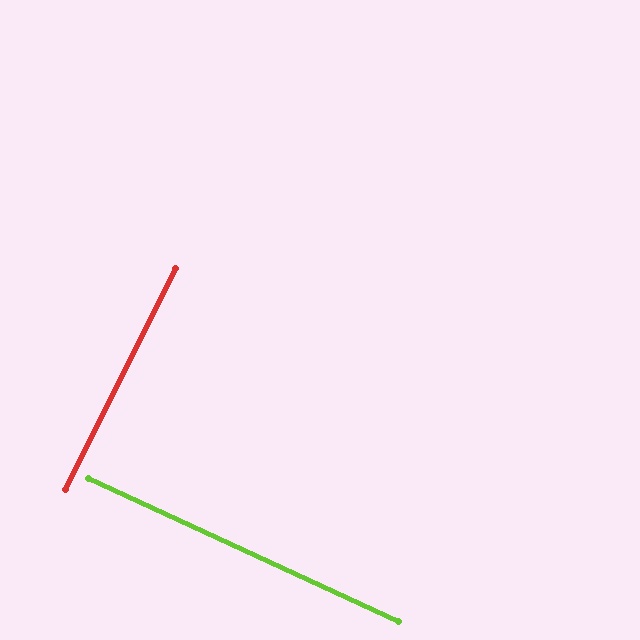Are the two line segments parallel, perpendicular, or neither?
Perpendicular — they meet at approximately 88°.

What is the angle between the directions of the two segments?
Approximately 88 degrees.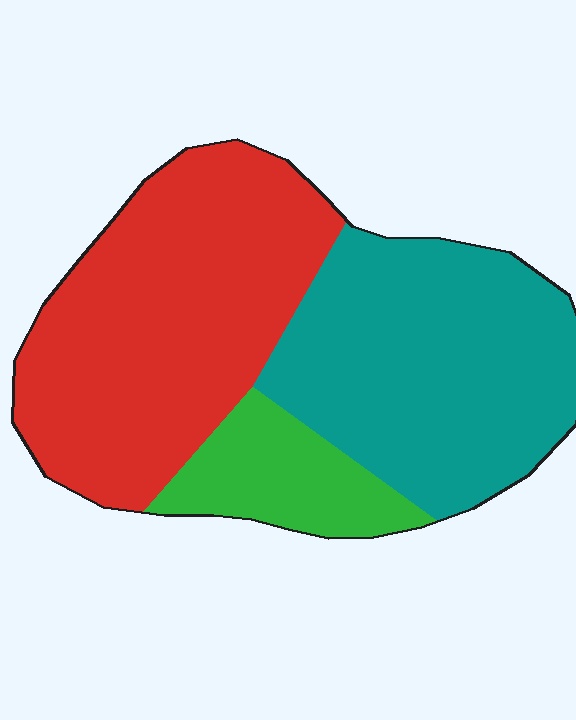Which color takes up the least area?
Green, at roughly 15%.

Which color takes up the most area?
Red, at roughly 45%.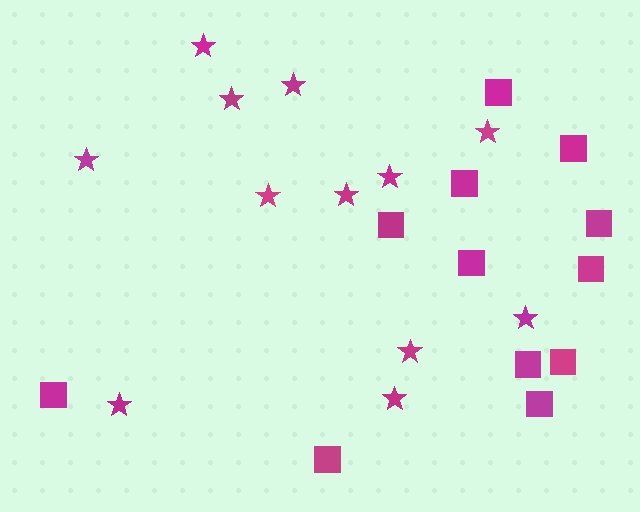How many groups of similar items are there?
There are 2 groups: one group of squares (12) and one group of stars (12).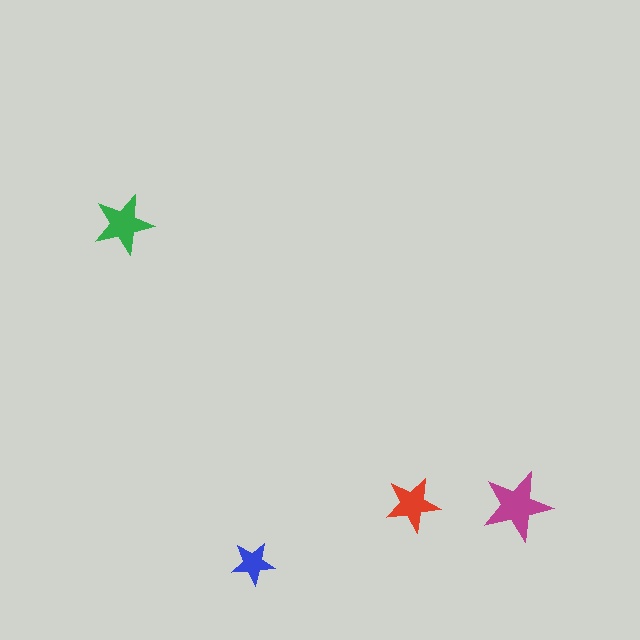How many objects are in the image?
There are 4 objects in the image.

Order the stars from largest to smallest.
the magenta one, the green one, the red one, the blue one.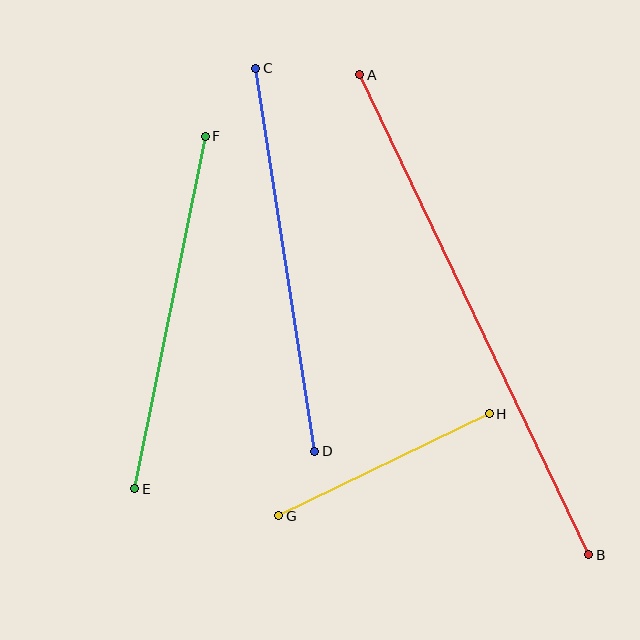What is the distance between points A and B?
The distance is approximately 532 pixels.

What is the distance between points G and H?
The distance is approximately 234 pixels.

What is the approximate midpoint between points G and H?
The midpoint is at approximately (384, 465) pixels.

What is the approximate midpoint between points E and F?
The midpoint is at approximately (170, 312) pixels.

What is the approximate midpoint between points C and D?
The midpoint is at approximately (285, 260) pixels.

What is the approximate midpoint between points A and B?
The midpoint is at approximately (474, 315) pixels.